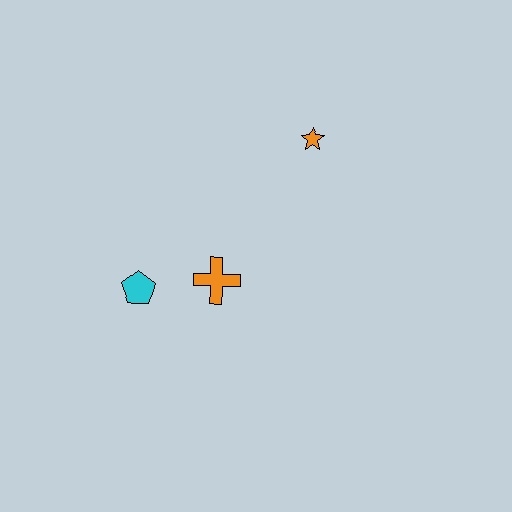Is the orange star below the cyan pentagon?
No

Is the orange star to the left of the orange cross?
No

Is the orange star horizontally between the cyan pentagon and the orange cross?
No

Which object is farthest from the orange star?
The cyan pentagon is farthest from the orange star.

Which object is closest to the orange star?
The orange cross is closest to the orange star.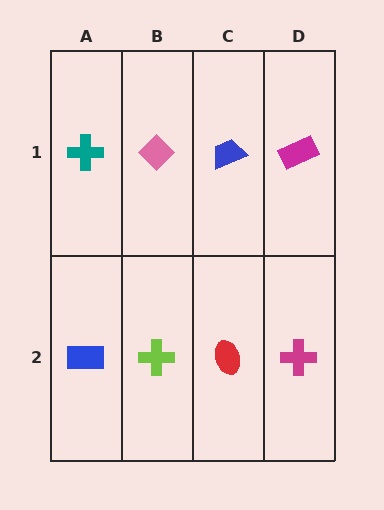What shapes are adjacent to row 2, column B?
A pink diamond (row 1, column B), a blue rectangle (row 2, column A), a red ellipse (row 2, column C).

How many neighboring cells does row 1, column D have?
2.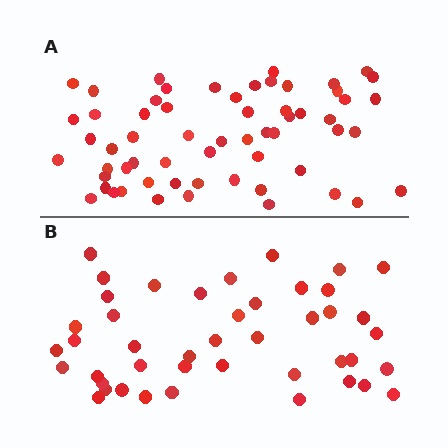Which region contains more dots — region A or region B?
Region A (the top region) has more dots.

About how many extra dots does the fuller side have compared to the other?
Region A has approximately 15 more dots than region B.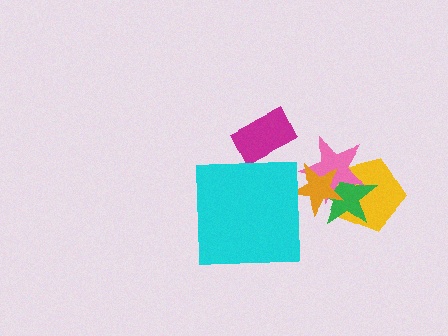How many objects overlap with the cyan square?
0 objects overlap with the cyan square.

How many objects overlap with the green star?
3 objects overlap with the green star.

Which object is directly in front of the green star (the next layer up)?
The pink star is directly in front of the green star.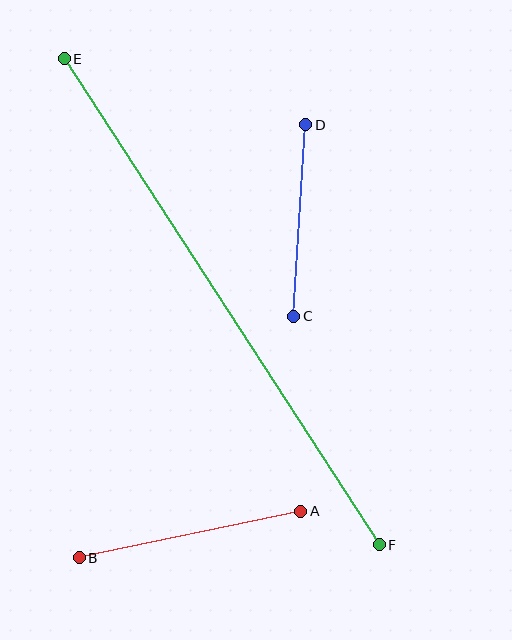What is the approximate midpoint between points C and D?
The midpoint is at approximately (300, 221) pixels.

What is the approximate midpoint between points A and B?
The midpoint is at approximately (190, 535) pixels.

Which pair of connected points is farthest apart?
Points E and F are farthest apart.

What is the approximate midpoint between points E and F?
The midpoint is at approximately (222, 302) pixels.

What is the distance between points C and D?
The distance is approximately 192 pixels.